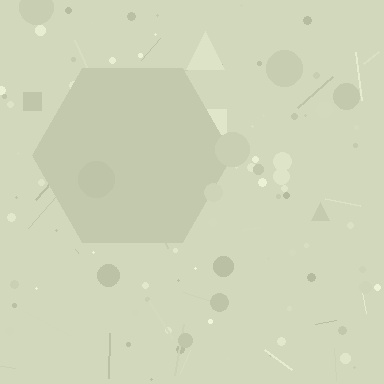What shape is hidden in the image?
A hexagon is hidden in the image.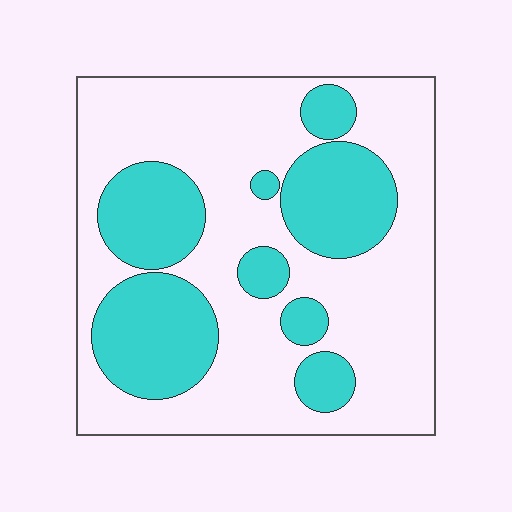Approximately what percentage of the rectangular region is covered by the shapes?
Approximately 35%.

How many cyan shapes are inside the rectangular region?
8.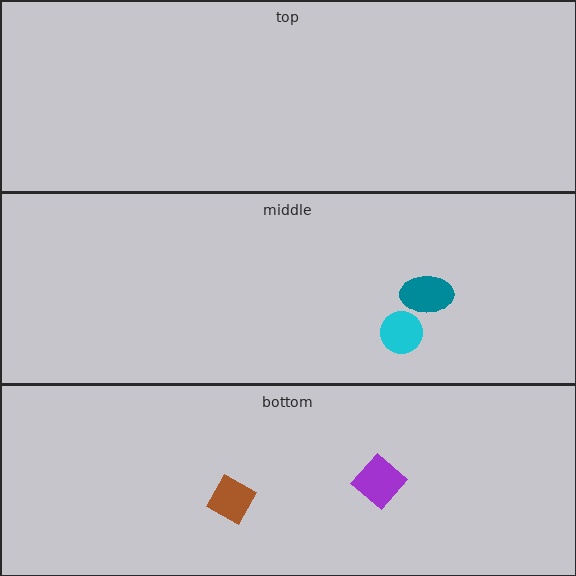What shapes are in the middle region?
The cyan circle, the teal ellipse.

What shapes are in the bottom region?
The brown diamond, the purple diamond.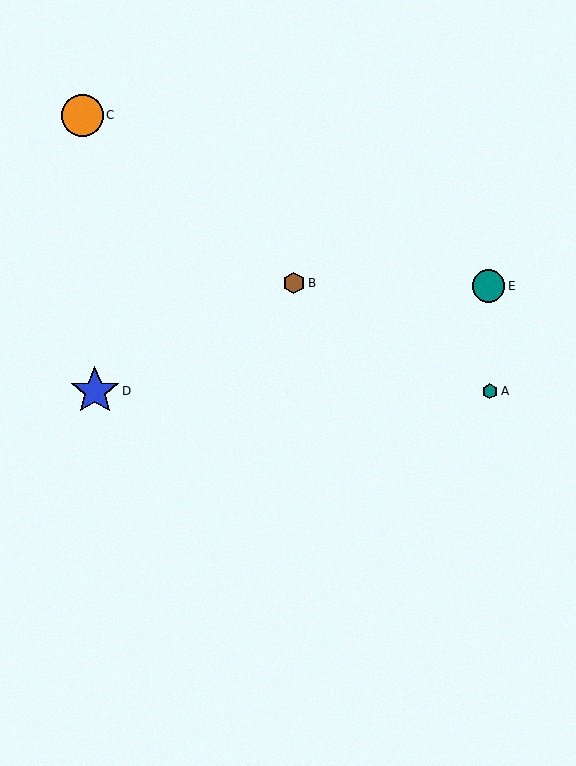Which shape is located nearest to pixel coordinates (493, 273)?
The teal circle (labeled E) at (489, 286) is nearest to that location.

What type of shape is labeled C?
Shape C is an orange circle.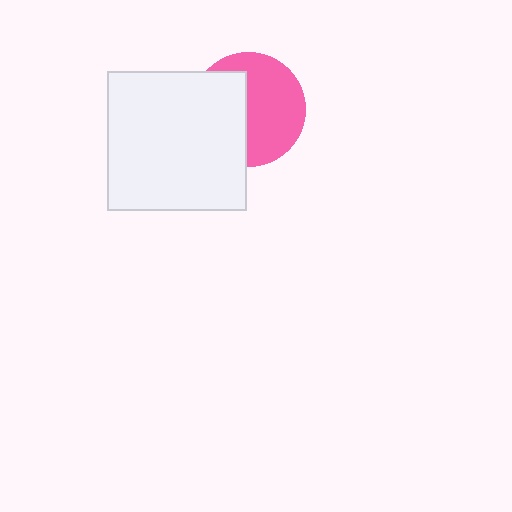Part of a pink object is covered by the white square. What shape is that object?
It is a circle.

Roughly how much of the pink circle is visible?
About half of it is visible (roughly 57%).